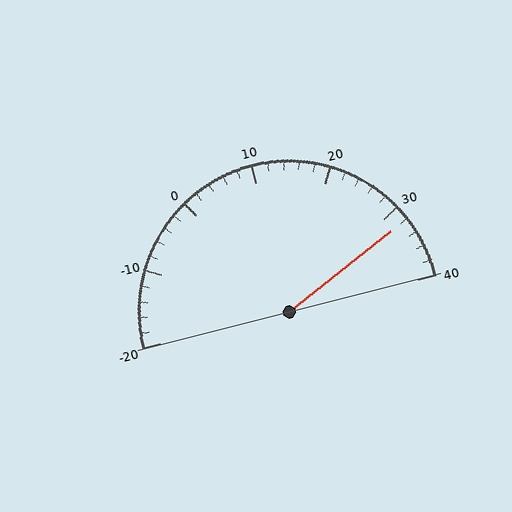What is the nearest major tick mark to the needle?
The nearest major tick mark is 30.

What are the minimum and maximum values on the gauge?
The gauge ranges from -20 to 40.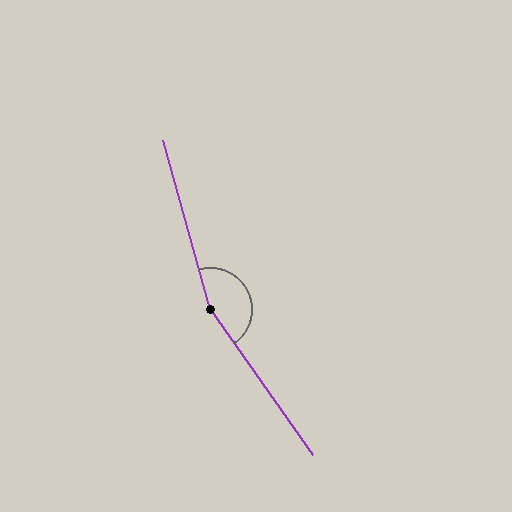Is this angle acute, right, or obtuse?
It is obtuse.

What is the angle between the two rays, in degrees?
Approximately 160 degrees.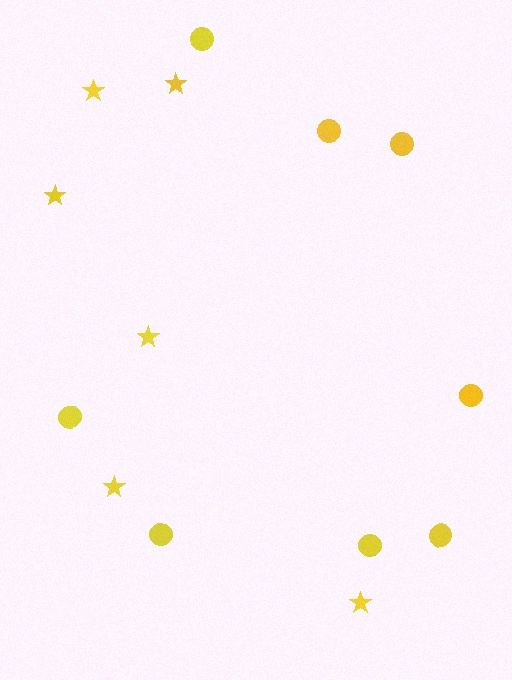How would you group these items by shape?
There are 2 groups: one group of circles (8) and one group of stars (6).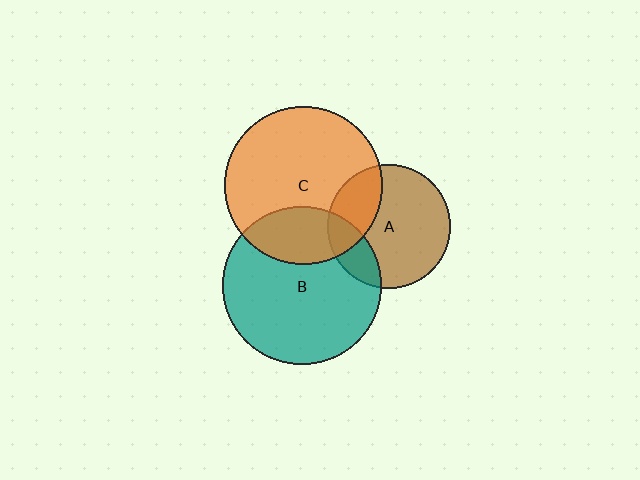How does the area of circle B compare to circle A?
Approximately 1.6 times.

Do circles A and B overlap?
Yes.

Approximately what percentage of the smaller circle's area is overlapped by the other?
Approximately 20%.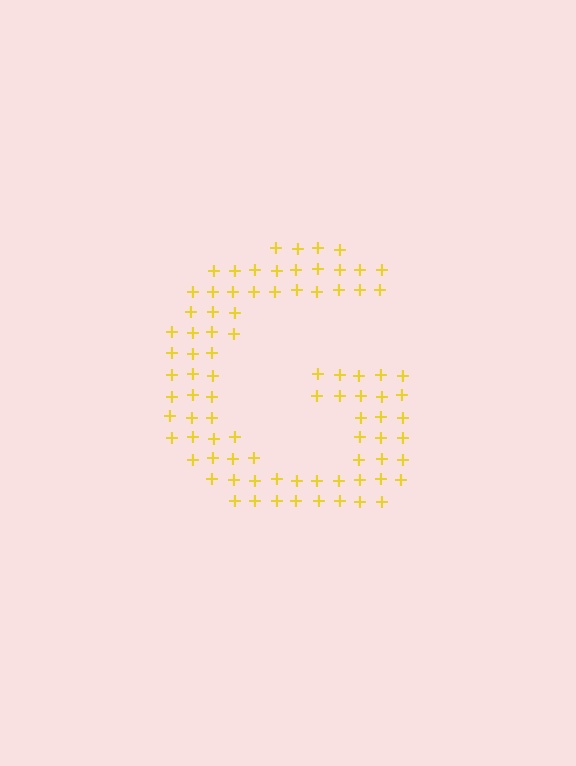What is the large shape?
The large shape is the letter G.